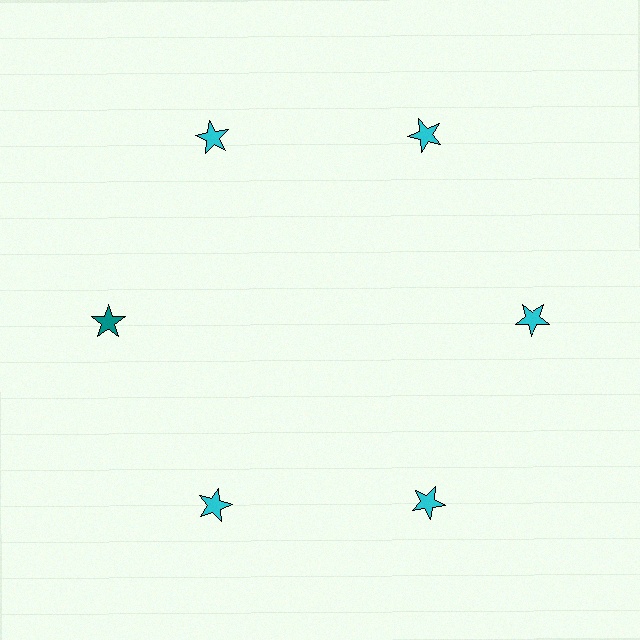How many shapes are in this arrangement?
There are 6 shapes arranged in a ring pattern.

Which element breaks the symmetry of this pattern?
The teal star at roughly the 9 o'clock position breaks the symmetry. All other shapes are cyan stars.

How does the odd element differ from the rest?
It has a different color: teal instead of cyan.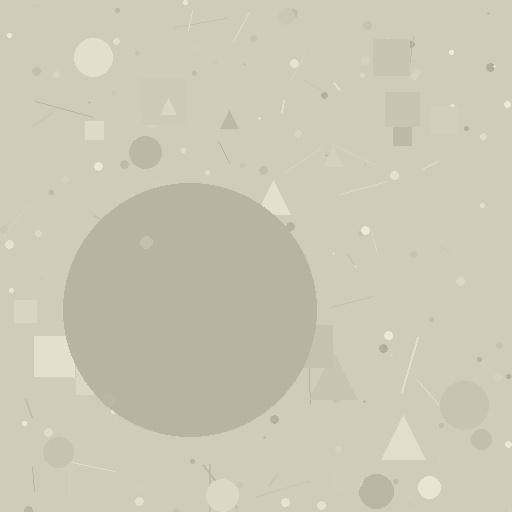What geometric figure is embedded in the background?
A circle is embedded in the background.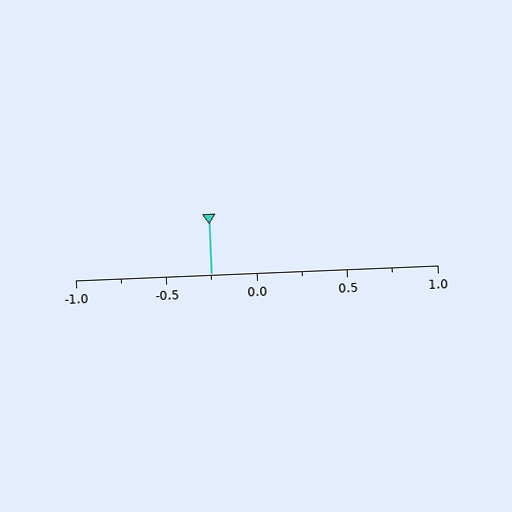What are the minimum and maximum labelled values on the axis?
The axis runs from -1.0 to 1.0.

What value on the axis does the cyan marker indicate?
The marker indicates approximately -0.25.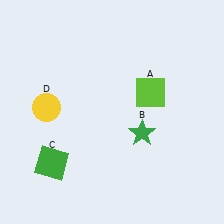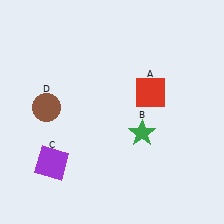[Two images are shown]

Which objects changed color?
A changed from lime to red. C changed from green to purple. D changed from yellow to brown.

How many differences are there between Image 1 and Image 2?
There are 3 differences between the two images.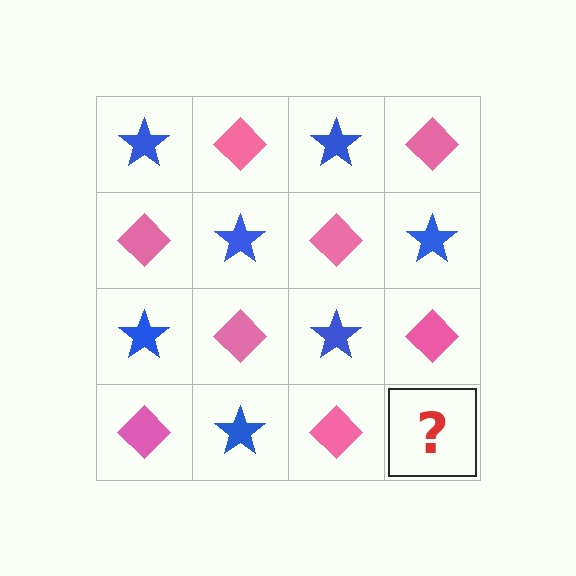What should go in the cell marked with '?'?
The missing cell should contain a blue star.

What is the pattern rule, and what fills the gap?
The rule is that it alternates blue star and pink diamond in a checkerboard pattern. The gap should be filled with a blue star.